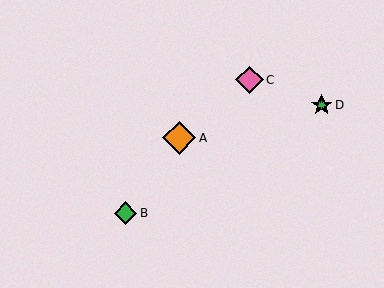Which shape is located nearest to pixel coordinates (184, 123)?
The orange diamond (labeled A) at (179, 138) is nearest to that location.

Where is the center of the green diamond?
The center of the green diamond is at (126, 213).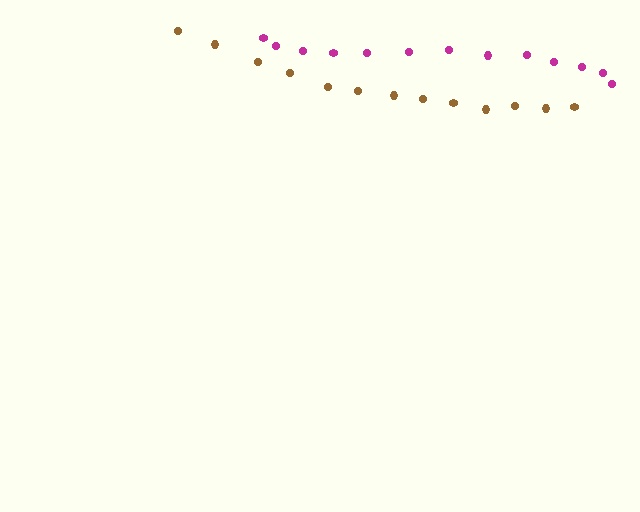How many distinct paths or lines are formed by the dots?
There are 2 distinct paths.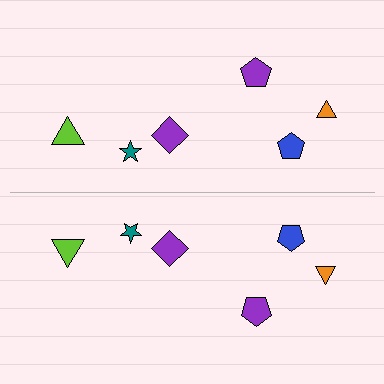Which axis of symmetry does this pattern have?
The pattern has a horizontal axis of symmetry running through the center of the image.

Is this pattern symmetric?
Yes, this pattern has bilateral (reflection) symmetry.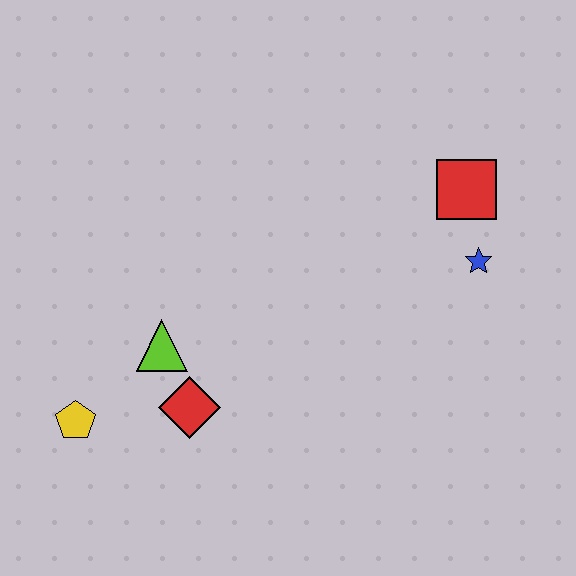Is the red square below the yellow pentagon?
No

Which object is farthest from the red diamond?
The red square is farthest from the red diamond.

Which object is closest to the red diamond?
The lime triangle is closest to the red diamond.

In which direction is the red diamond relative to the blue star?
The red diamond is to the left of the blue star.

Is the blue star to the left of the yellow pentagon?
No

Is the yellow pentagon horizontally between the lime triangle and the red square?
No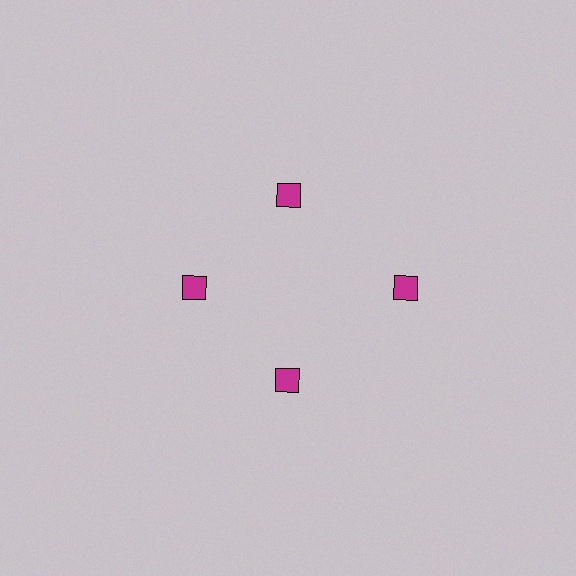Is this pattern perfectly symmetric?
No. The 4 magenta squares are arranged in a ring, but one element near the 3 o'clock position is pushed outward from the center, breaking the 4-fold rotational symmetry.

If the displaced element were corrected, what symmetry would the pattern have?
It would have 4-fold rotational symmetry — the pattern would map onto itself every 90 degrees.